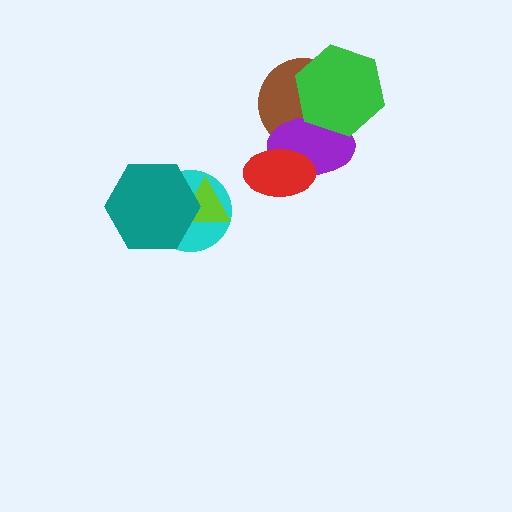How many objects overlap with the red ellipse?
1 object overlaps with the red ellipse.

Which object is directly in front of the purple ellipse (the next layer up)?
The green hexagon is directly in front of the purple ellipse.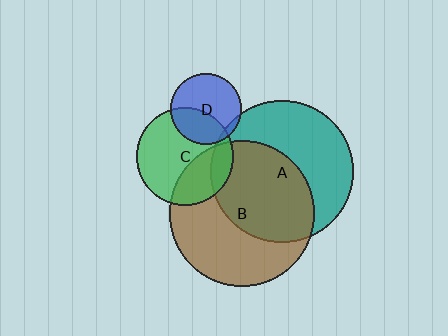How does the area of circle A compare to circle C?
Approximately 2.1 times.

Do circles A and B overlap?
Yes.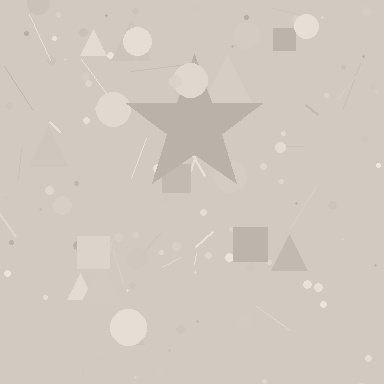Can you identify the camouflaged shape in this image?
The camouflaged shape is a star.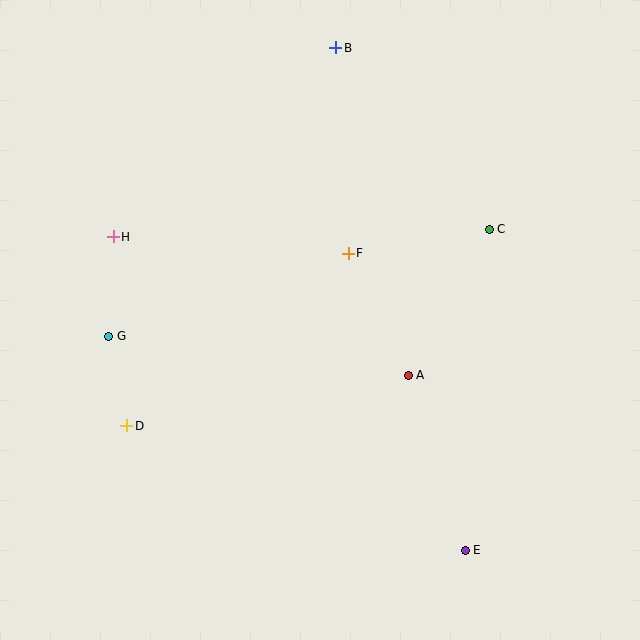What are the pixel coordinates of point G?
Point G is at (109, 336).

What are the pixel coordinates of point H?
Point H is at (113, 237).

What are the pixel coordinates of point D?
Point D is at (127, 426).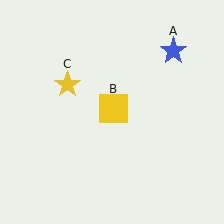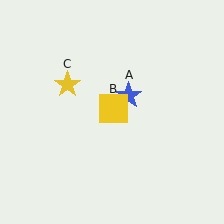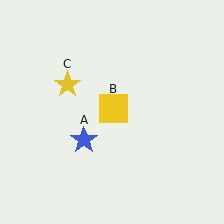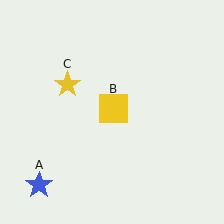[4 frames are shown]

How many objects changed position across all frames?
1 object changed position: blue star (object A).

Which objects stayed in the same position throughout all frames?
Yellow square (object B) and yellow star (object C) remained stationary.